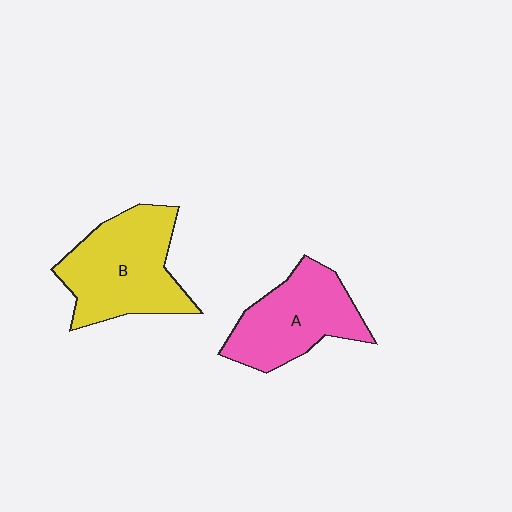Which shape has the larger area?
Shape B (yellow).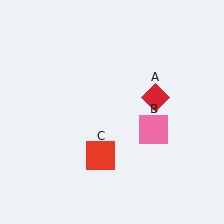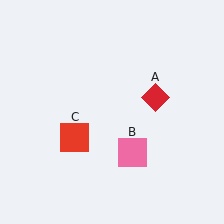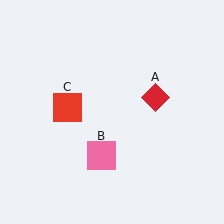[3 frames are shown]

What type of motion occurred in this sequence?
The pink square (object B), red square (object C) rotated clockwise around the center of the scene.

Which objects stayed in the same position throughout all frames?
Red diamond (object A) remained stationary.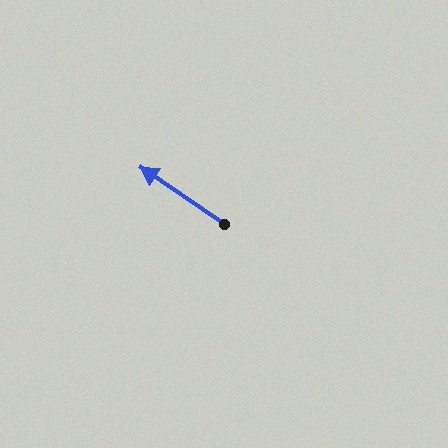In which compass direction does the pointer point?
Northwest.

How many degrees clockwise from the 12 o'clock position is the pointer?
Approximately 304 degrees.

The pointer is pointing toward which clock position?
Roughly 10 o'clock.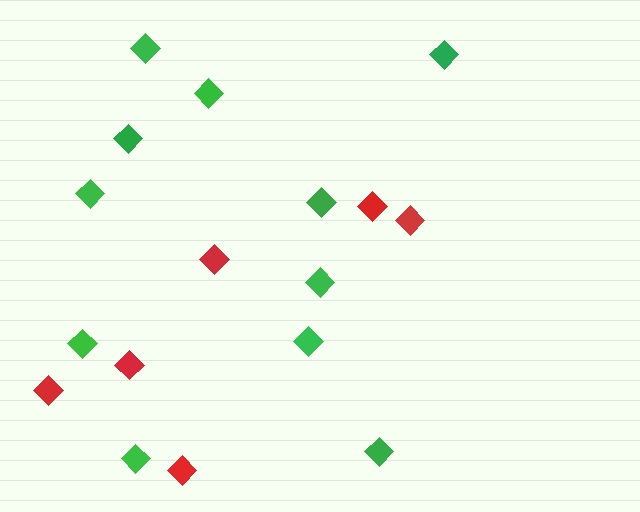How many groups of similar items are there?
There are 2 groups: one group of green diamonds (11) and one group of red diamonds (6).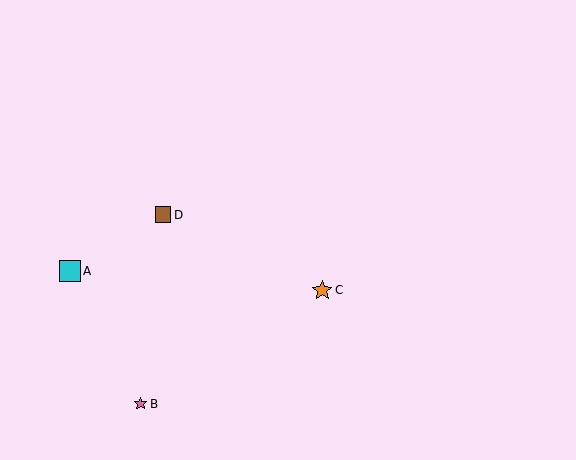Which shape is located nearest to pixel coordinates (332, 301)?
The orange star (labeled C) at (322, 290) is nearest to that location.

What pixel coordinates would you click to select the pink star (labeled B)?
Click at (140, 404) to select the pink star B.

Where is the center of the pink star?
The center of the pink star is at (140, 404).